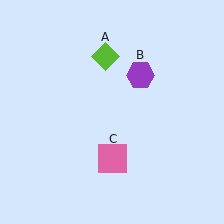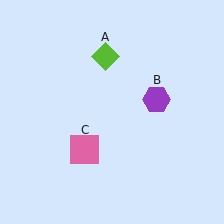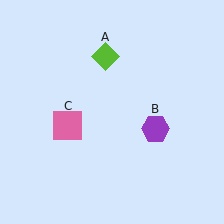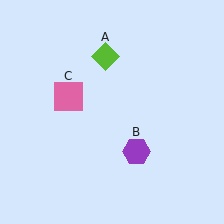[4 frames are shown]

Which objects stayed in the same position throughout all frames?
Lime diamond (object A) remained stationary.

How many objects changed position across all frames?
2 objects changed position: purple hexagon (object B), pink square (object C).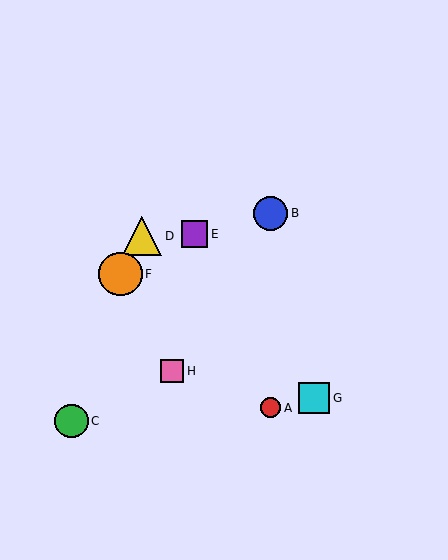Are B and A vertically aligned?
Yes, both are at x≈270.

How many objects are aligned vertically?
2 objects (A, B) are aligned vertically.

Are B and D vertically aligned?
No, B is at x≈270 and D is at x≈142.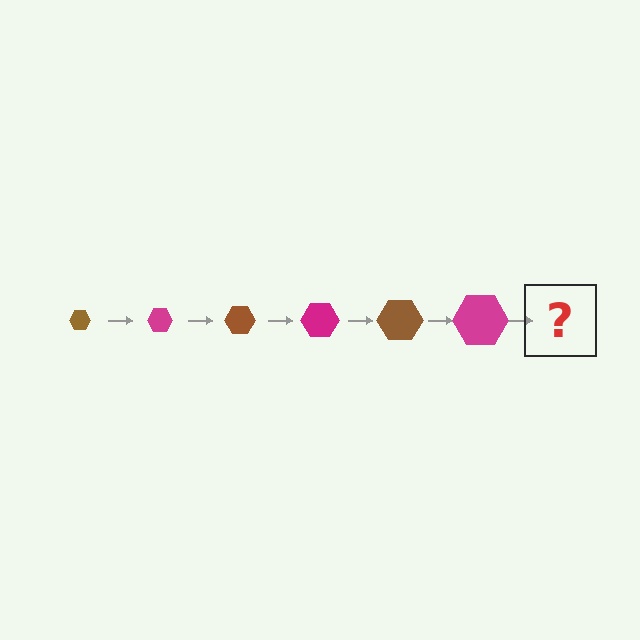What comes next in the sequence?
The next element should be a brown hexagon, larger than the previous one.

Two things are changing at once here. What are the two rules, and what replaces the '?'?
The two rules are that the hexagon grows larger each step and the color cycles through brown and magenta. The '?' should be a brown hexagon, larger than the previous one.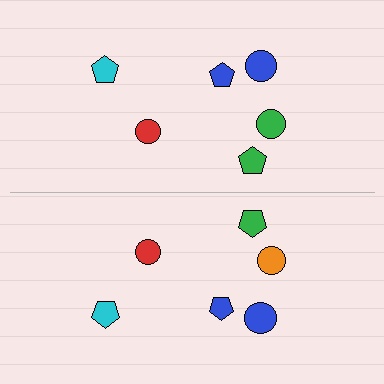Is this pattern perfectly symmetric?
No, the pattern is not perfectly symmetric. The orange circle on the bottom side breaks the symmetry — its mirror counterpart is green.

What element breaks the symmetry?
The orange circle on the bottom side breaks the symmetry — its mirror counterpart is green.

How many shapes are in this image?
There are 12 shapes in this image.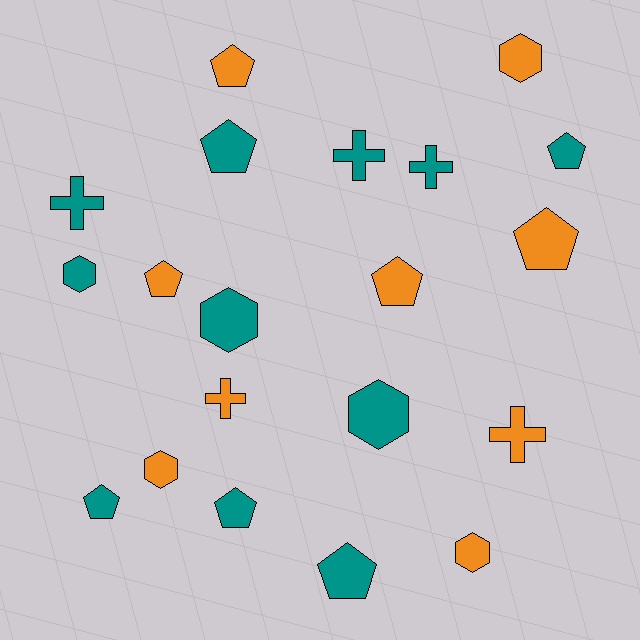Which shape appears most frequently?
Pentagon, with 9 objects.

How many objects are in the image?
There are 20 objects.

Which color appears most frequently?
Teal, with 11 objects.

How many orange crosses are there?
There are 2 orange crosses.